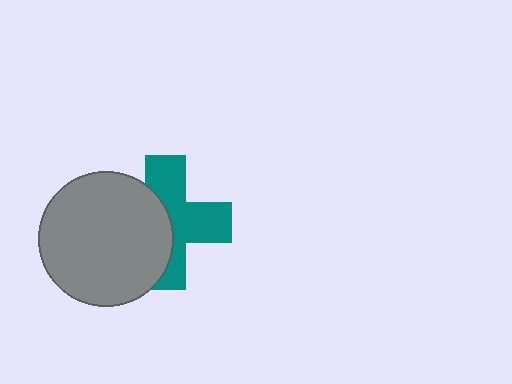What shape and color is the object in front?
The object in front is a gray circle.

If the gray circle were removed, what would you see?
You would see the complete teal cross.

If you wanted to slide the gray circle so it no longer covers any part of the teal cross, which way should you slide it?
Slide it left — that is the most direct way to separate the two shapes.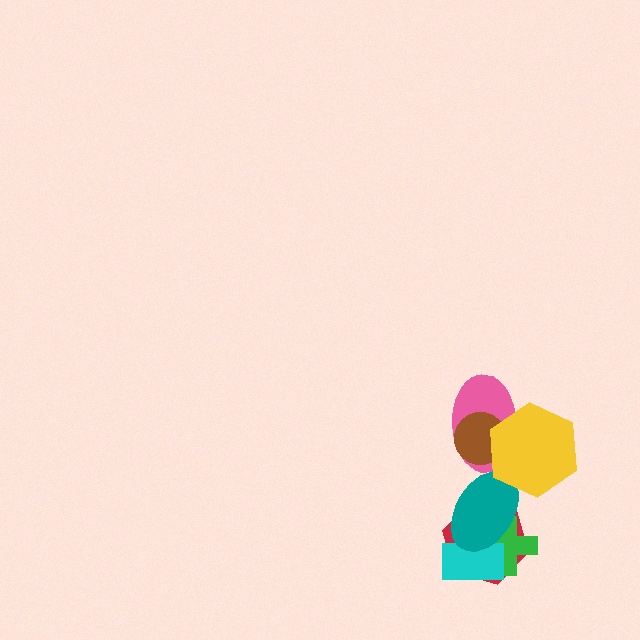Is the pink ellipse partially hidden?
Yes, it is partially covered by another shape.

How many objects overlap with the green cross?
3 objects overlap with the green cross.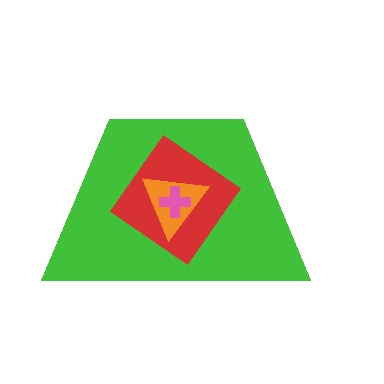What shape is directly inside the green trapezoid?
The red diamond.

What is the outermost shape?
The green trapezoid.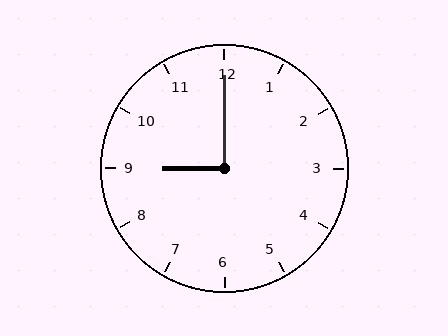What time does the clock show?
9:00.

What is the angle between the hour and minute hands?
Approximately 90 degrees.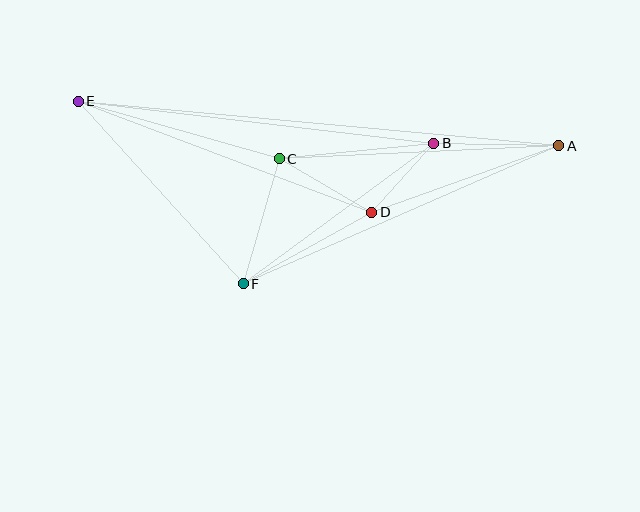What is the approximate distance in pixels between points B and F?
The distance between B and F is approximately 236 pixels.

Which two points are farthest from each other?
Points A and E are farthest from each other.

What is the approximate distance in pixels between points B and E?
The distance between B and E is approximately 358 pixels.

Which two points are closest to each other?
Points B and D are closest to each other.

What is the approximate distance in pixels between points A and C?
The distance between A and C is approximately 280 pixels.